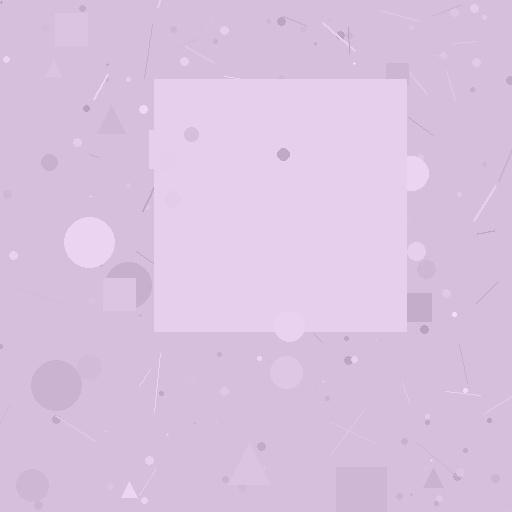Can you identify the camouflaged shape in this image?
The camouflaged shape is a square.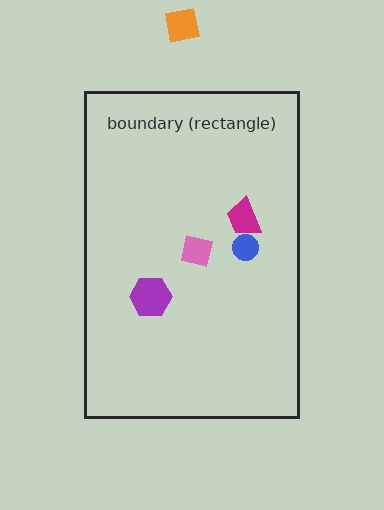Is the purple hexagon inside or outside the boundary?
Inside.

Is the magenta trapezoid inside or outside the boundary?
Inside.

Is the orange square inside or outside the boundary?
Outside.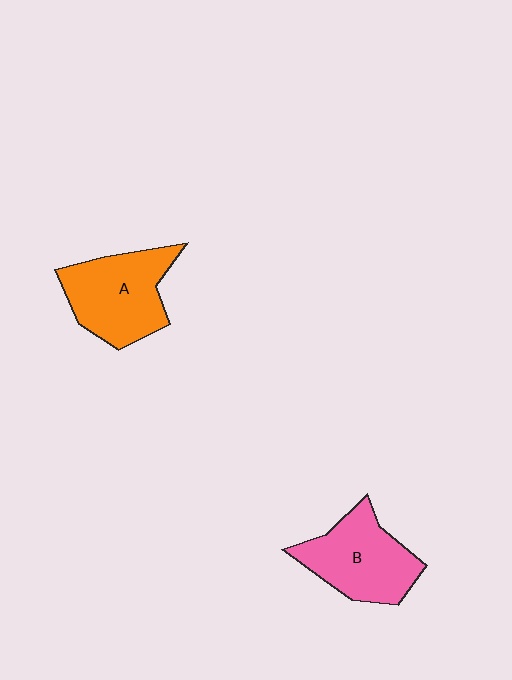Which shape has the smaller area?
Shape B (pink).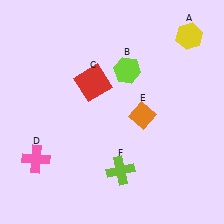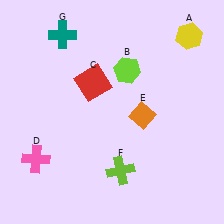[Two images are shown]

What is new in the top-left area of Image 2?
A teal cross (G) was added in the top-left area of Image 2.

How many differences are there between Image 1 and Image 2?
There is 1 difference between the two images.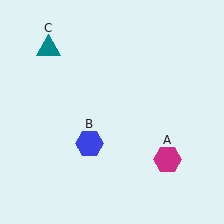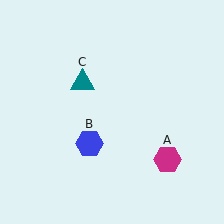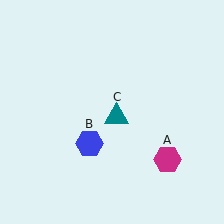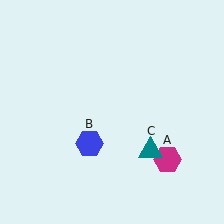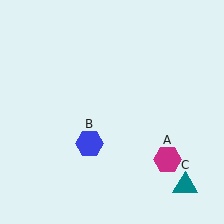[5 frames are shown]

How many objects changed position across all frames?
1 object changed position: teal triangle (object C).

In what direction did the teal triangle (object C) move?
The teal triangle (object C) moved down and to the right.